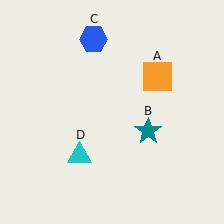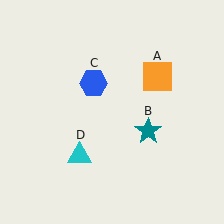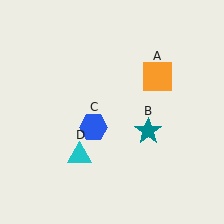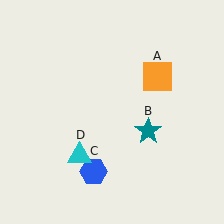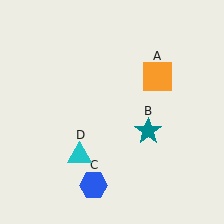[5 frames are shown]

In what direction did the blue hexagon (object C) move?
The blue hexagon (object C) moved down.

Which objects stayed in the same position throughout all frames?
Orange square (object A) and teal star (object B) and cyan triangle (object D) remained stationary.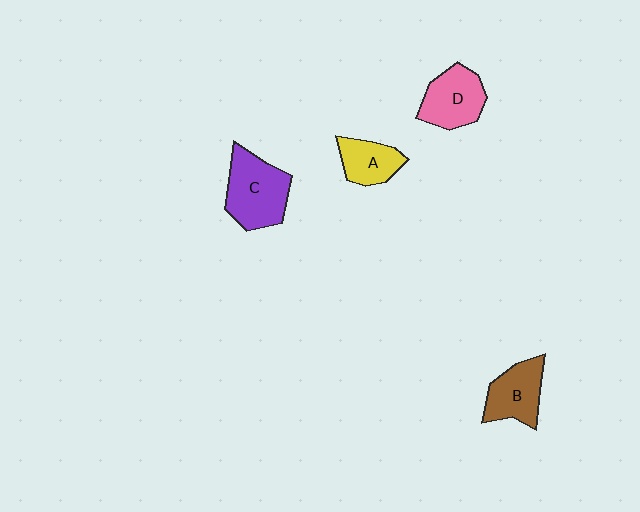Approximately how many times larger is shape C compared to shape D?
Approximately 1.3 times.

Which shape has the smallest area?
Shape A (yellow).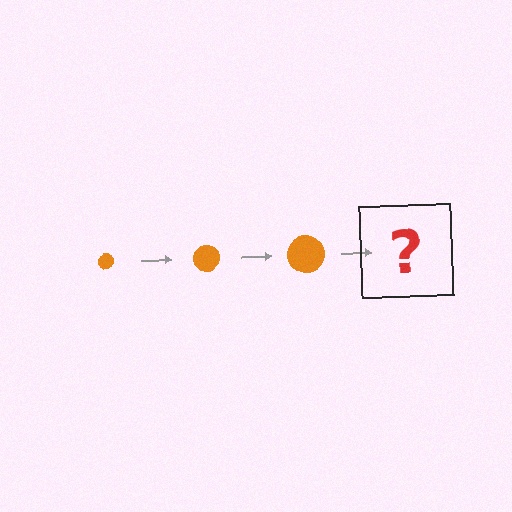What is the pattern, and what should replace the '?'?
The pattern is that the circle gets progressively larger each step. The '?' should be an orange circle, larger than the previous one.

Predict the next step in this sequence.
The next step is an orange circle, larger than the previous one.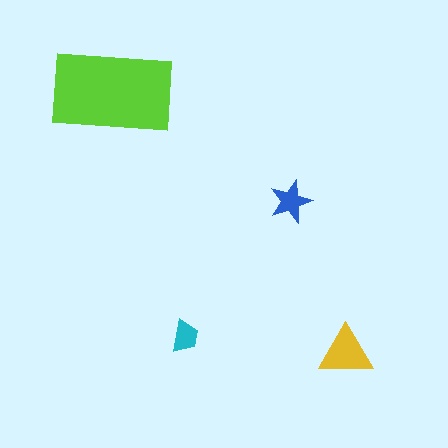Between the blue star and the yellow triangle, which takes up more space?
The yellow triangle.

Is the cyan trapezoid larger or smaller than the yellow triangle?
Smaller.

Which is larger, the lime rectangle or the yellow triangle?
The lime rectangle.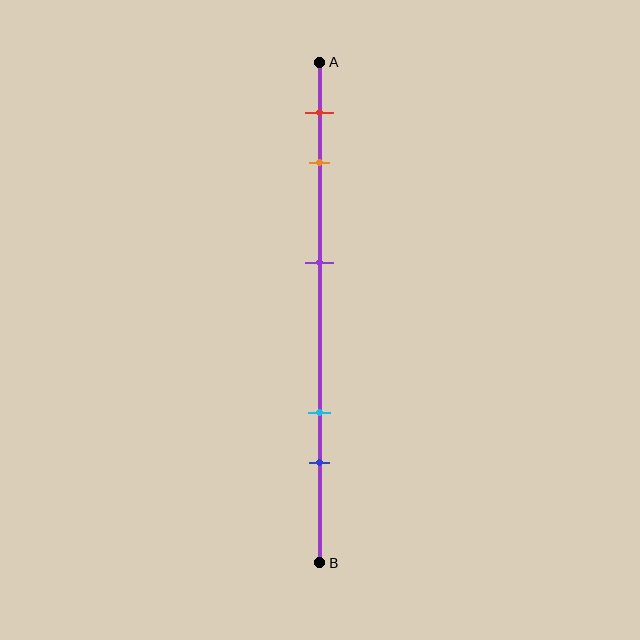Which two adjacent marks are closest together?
The red and orange marks are the closest adjacent pair.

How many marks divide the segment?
There are 5 marks dividing the segment.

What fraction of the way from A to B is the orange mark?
The orange mark is approximately 20% (0.2) of the way from A to B.